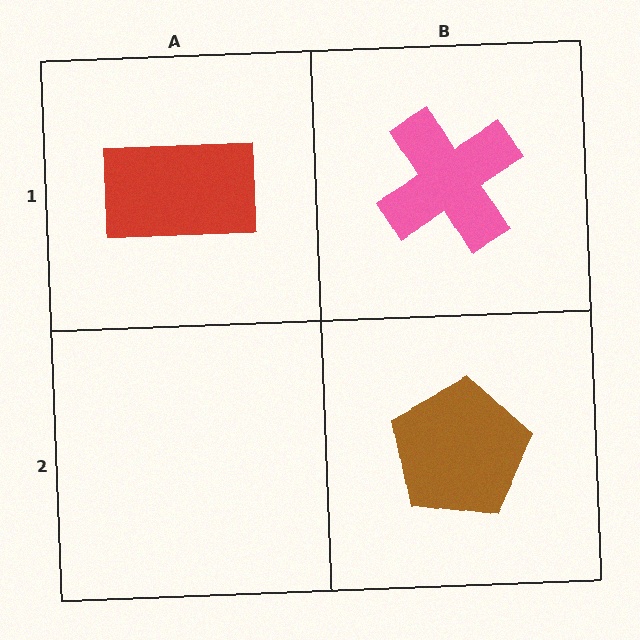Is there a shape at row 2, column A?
No, that cell is empty.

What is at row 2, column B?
A brown pentagon.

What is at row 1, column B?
A pink cross.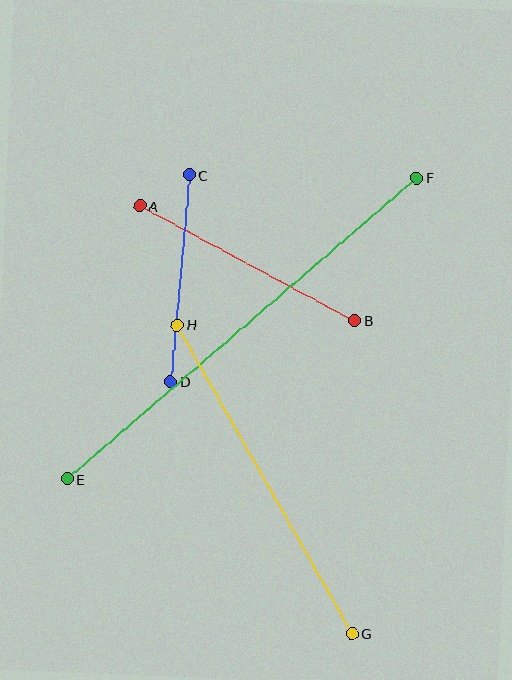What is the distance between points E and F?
The distance is approximately 461 pixels.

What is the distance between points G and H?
The distance is approximately 354 pixels.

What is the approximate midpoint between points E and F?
The midpoint is at approximately (242, 328) pixels.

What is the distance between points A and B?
The distance is approximately 243 pixels.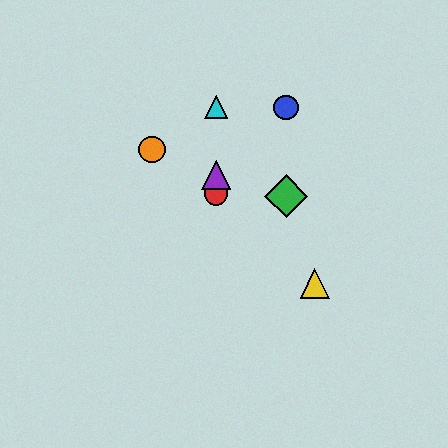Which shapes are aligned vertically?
The red circle, the purple triangle, the cyan triangle are aligned vertically.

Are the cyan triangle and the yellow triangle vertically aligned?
No, the cyan triangle is at x≈216 and the yellow triangle is at x≈315.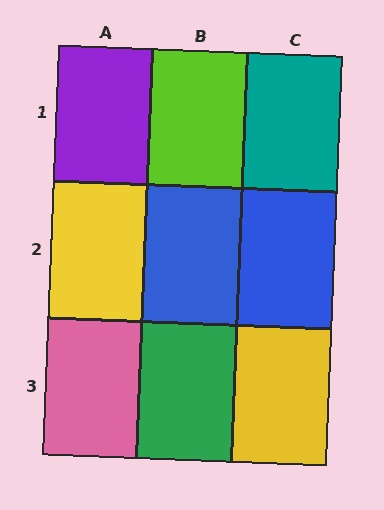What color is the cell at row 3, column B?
Green.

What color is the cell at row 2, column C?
Blue.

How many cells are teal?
1 cell is teal.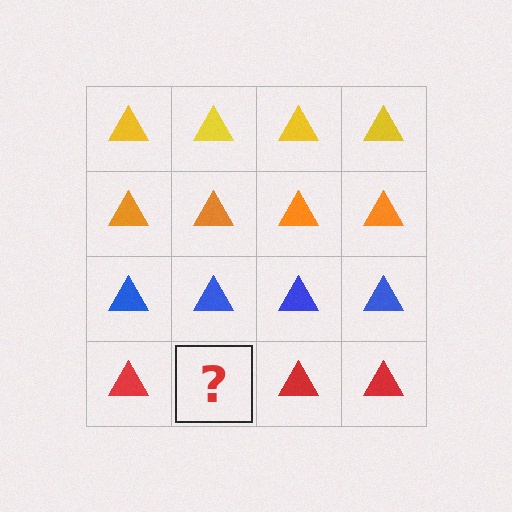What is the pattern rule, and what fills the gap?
The rule is that each row has a consistent color. The gap should be filled with a red triangle.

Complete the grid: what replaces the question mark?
The question mark should be replaced with a red triangle.